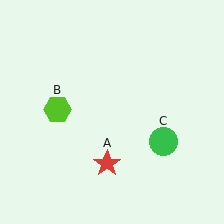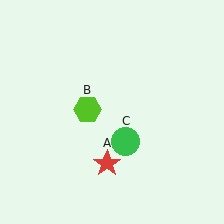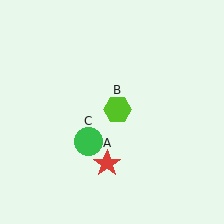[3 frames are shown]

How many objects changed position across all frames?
2 objects changed position: lime hexagon (object B), green circle (object C).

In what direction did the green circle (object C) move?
The green circle (object C) moved left.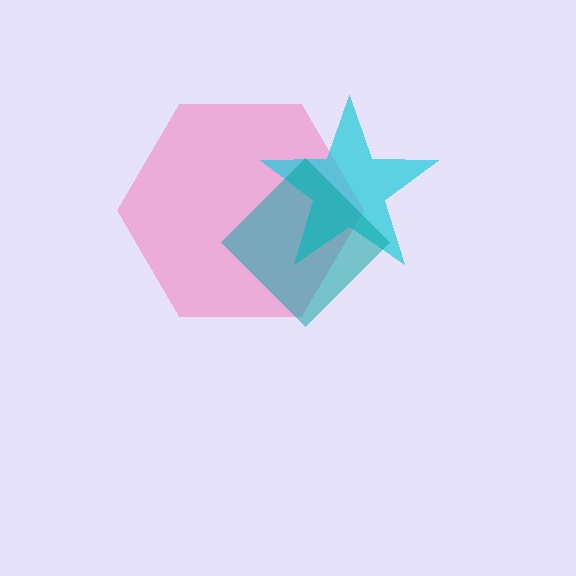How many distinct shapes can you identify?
There are 3 distinct shapes: a pink hexagon, a cyan star, a teal diamond.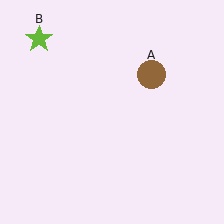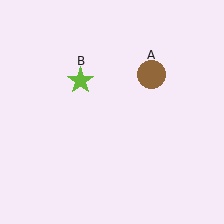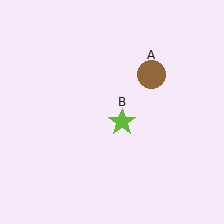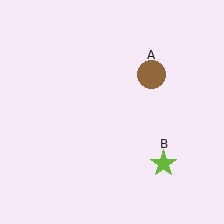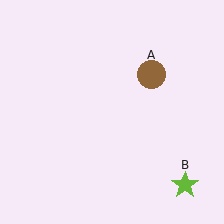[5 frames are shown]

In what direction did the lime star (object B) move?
The lime star (object B) moved down and to the right.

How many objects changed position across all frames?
1 object changed position: lime star (object B).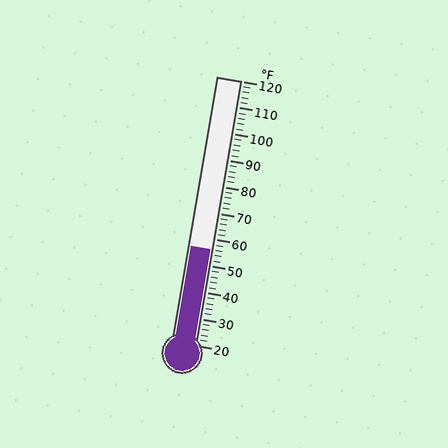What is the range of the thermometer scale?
The thermometer scale ranges from 20°F to 120°F.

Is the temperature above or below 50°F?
The temperature is above 50°F.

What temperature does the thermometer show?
The thermometer shows approximately 56°F.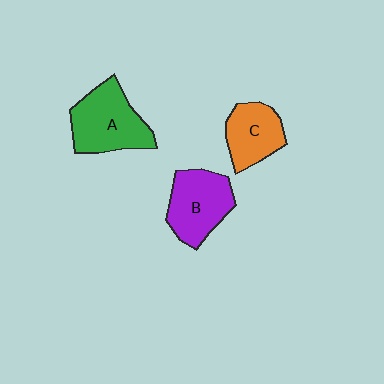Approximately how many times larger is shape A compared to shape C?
Approximately 1.4 times.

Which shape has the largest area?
Shape A (green).